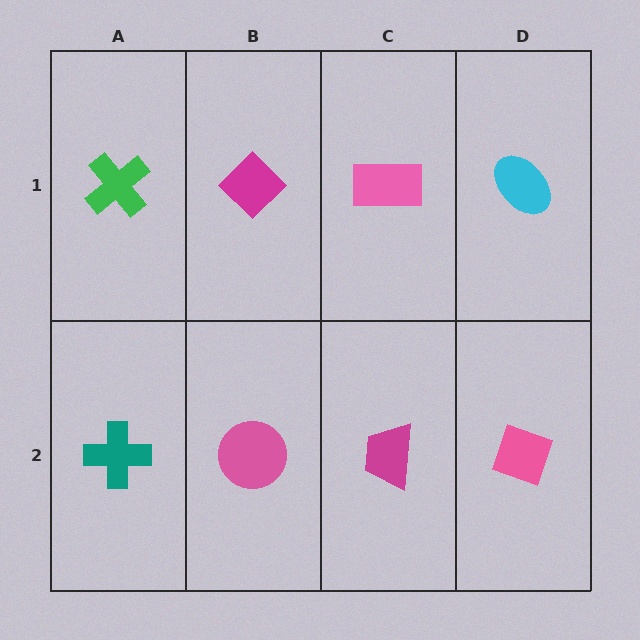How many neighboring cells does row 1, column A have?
2.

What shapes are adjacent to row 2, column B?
A magenta diamond (row 1, column B), a teal cross (row 2, column A), a magenta trapezoid (row 2, column C).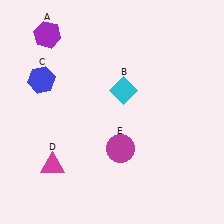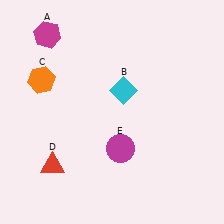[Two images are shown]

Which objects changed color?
A changed from purple to magenta. C changed from blue to orange. D changed from magenta to red.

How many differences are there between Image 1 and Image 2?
There are 3 differences between the two images.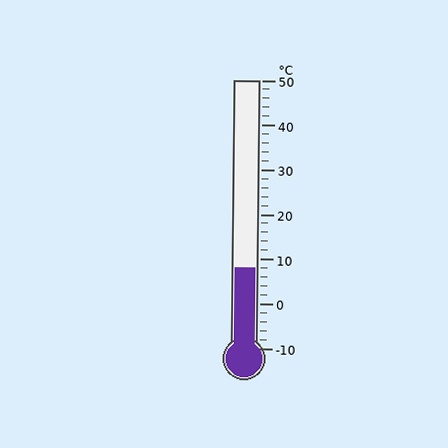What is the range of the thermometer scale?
The thermometer scale ranges from -10°C to 50°C.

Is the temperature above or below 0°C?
The temperature is above 0°C.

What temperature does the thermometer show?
The thermometer shows approximately 8°C.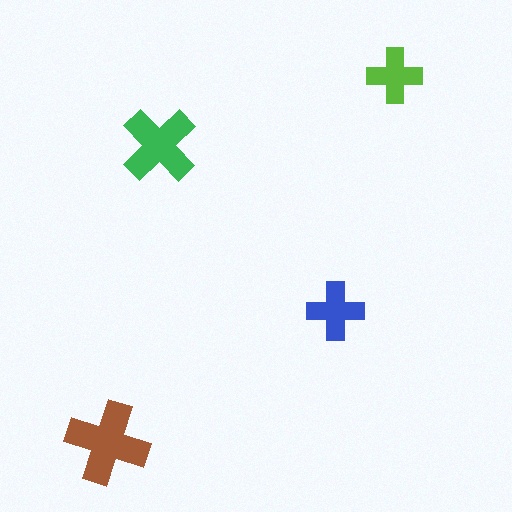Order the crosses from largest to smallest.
the brown one, the green one, the blue one, the lime one.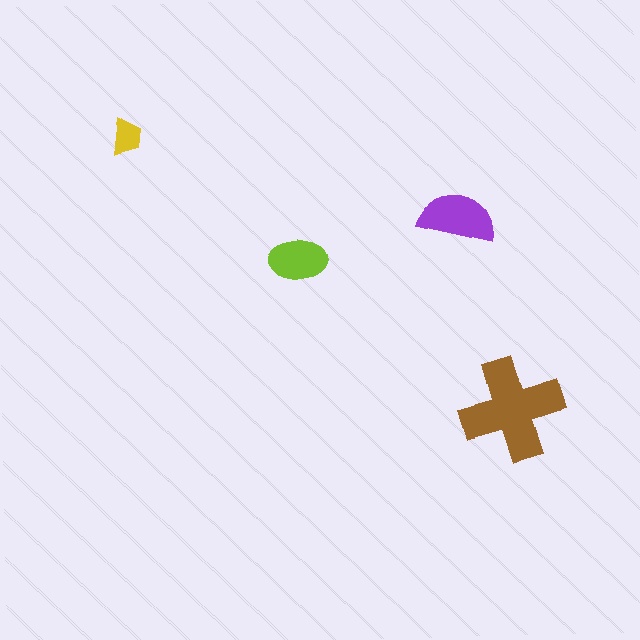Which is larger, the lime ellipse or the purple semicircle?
The purple semicircle.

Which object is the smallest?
The yellow trapezoid.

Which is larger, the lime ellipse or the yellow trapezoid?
The lime ellipse.